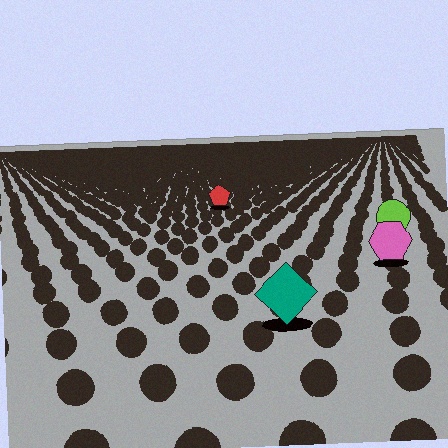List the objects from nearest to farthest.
From nearest to farthest: the teal diamond, the pink hexagon, the lime circle, the red pentagon.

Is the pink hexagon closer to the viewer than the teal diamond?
No. The teal diamond is closer — you can tell from the texture gradient: the ground texture is coarser near it.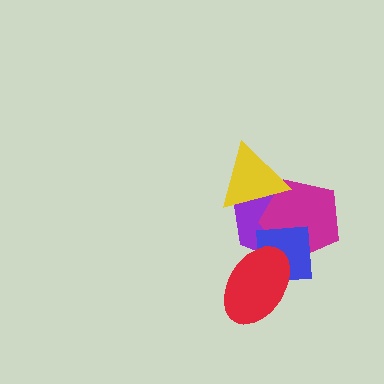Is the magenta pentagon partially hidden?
Yes, it is partially covered by another shape.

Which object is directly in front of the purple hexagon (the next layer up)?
The magenta pentagon is directly in front of the purple hexagon.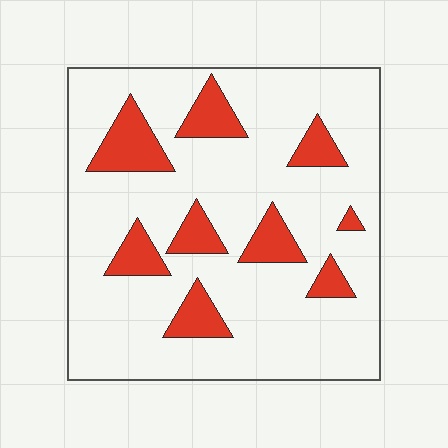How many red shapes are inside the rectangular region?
9.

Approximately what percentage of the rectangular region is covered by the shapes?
Approximately 20%.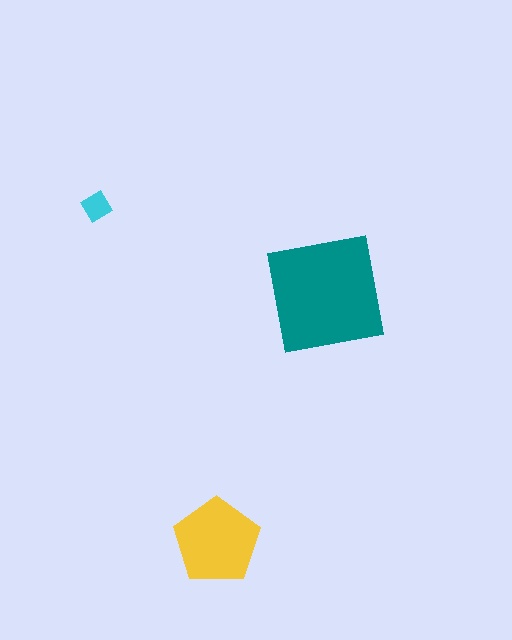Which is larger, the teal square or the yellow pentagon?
The teal square.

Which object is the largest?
The teal square.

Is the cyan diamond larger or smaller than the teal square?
Smaller.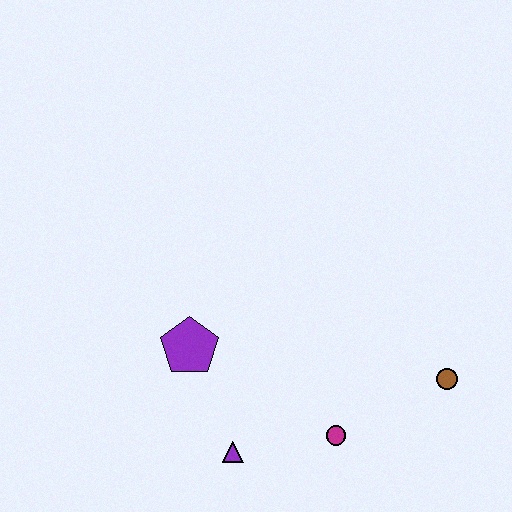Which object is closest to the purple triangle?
The magenta circle is closest to the purple triangle.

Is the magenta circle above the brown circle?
No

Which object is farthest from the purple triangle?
The brown circle is farthest from the purple triangle.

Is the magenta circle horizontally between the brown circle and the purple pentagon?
Yes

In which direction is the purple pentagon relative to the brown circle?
The purple pentagon is to the left of the brown circle.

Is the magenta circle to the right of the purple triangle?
Yes